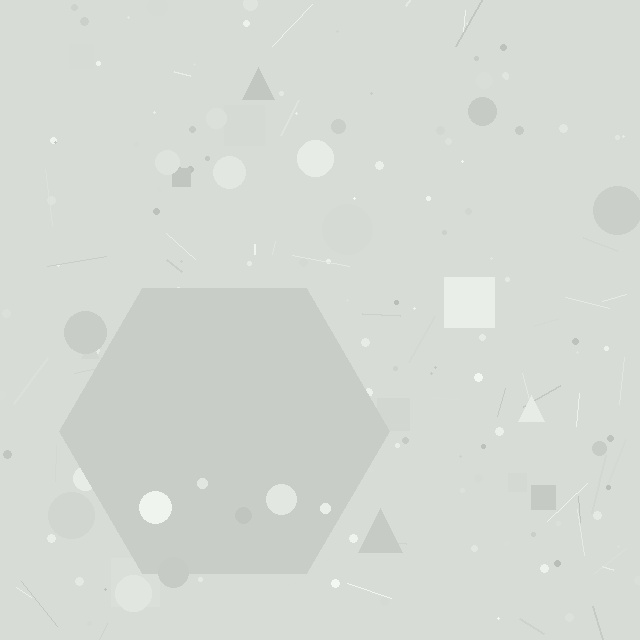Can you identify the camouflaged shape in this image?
The camouflaged shape is a hexagon.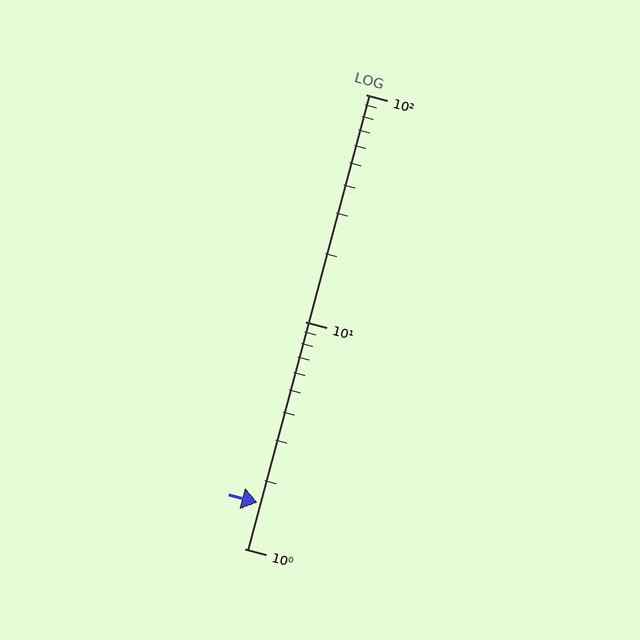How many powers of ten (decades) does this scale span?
The scale spans 2 decades, from 1 to 100.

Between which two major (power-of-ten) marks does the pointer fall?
The pointer is between 1 and 10.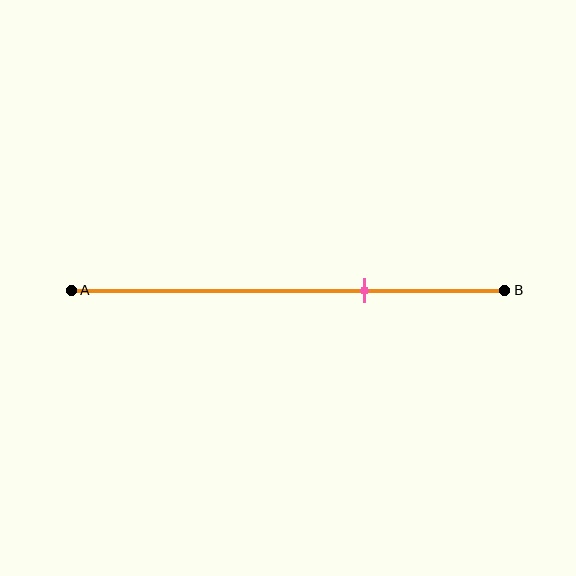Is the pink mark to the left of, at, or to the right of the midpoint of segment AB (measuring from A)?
The pink mark is to the right of the midpoint of segment AB.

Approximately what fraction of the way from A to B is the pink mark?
The pink mark is approximately 70% of the way from A to B.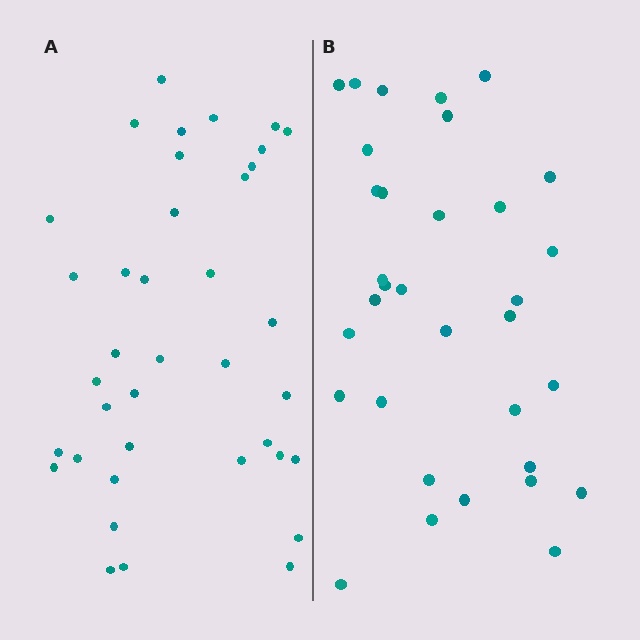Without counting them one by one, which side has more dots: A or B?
Region A (the left region) has more dots.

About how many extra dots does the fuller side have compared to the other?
Region A has about 5 more dots than region B.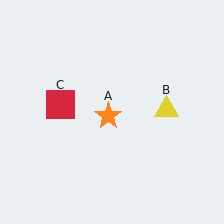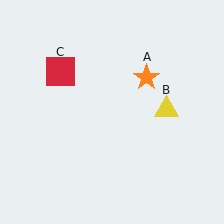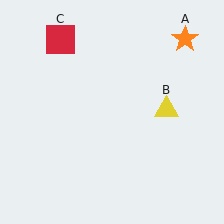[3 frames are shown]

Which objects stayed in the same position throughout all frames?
Yellow triangle (object B) remained stationary.